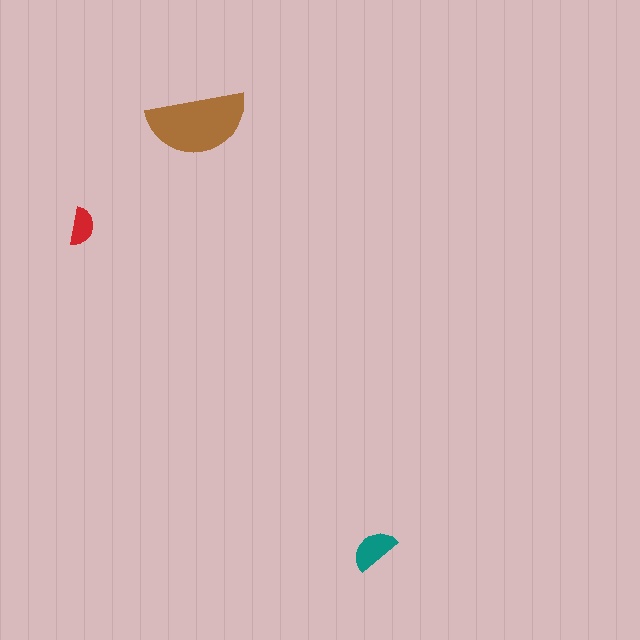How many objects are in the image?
There are 3 objects in the image.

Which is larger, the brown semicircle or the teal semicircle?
The brown one.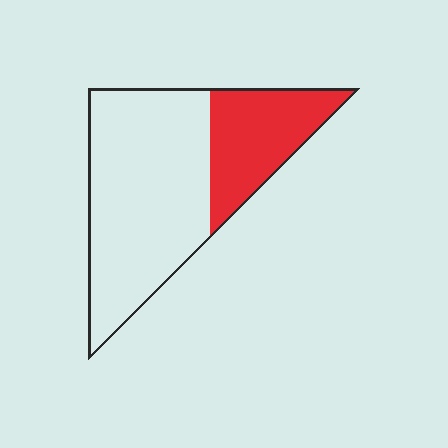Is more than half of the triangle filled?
No.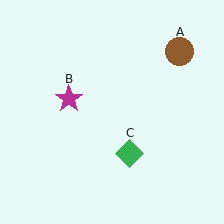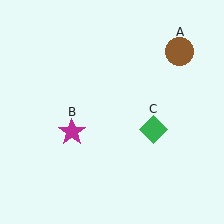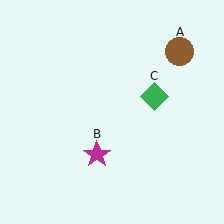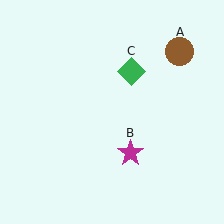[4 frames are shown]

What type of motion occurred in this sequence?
The magenta star (object B), green diamond (object C) rotated counterclockwise around the center of the scene.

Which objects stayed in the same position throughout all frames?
Brown circle (object A) remained stationary.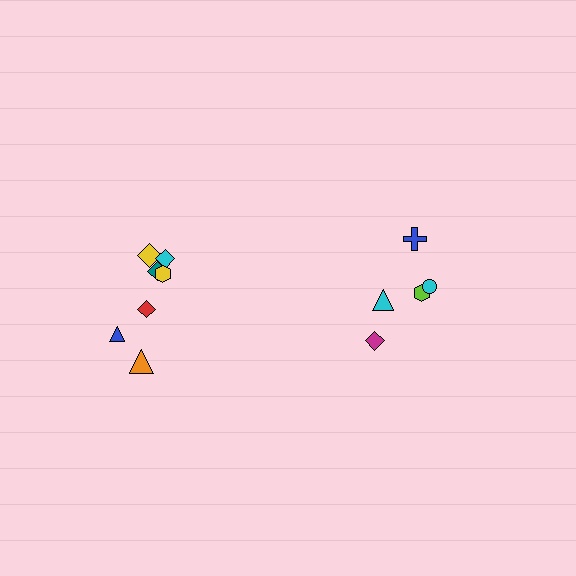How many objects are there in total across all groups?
There are 12 objects.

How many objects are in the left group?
There are 7 objects.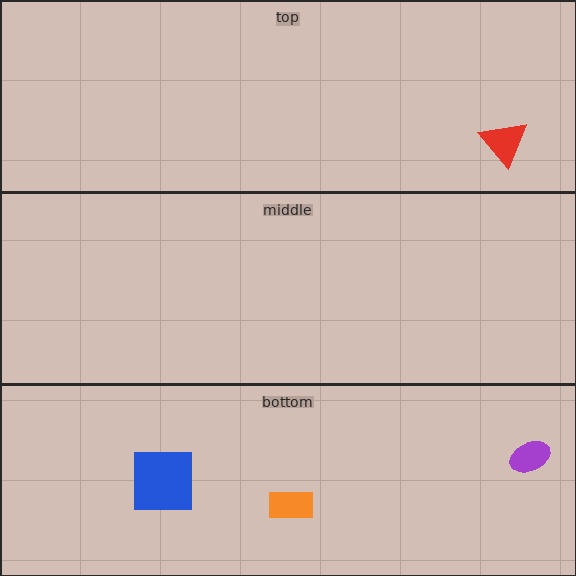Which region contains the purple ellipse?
The bottom region.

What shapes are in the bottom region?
The purple ellipse, the blue square, the orange rectangle.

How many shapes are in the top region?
1.